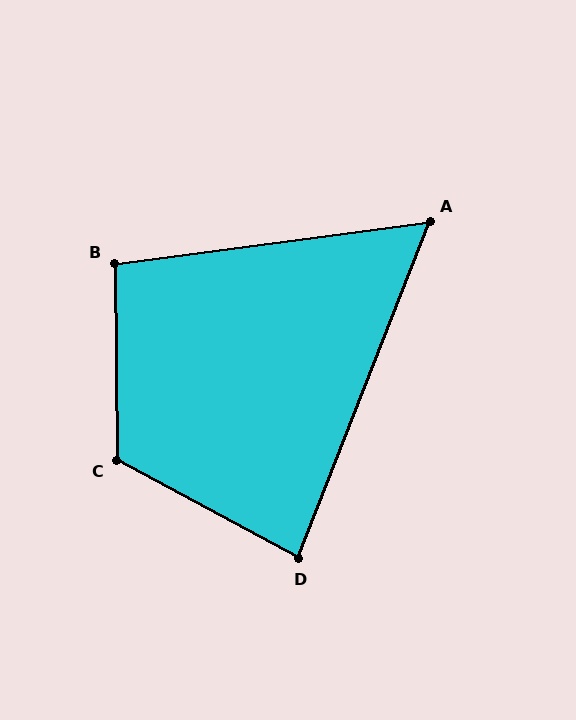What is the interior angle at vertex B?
Approximately 97 degrees (obtuse).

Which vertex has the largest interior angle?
C, at approximately 119 degrees.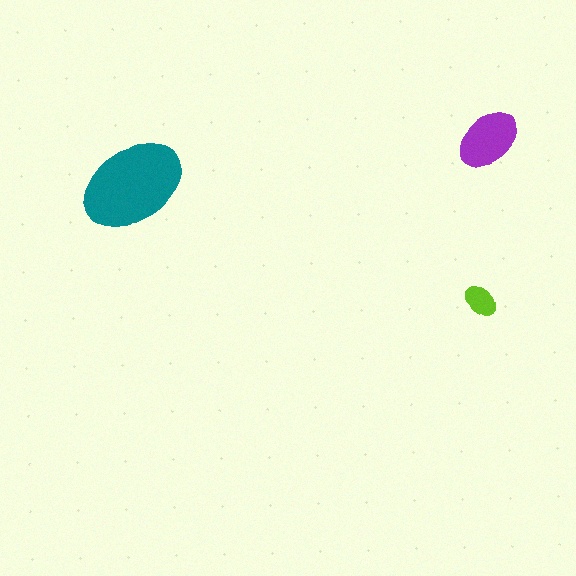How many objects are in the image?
There are 3 objects in the image.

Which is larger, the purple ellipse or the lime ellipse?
The purple one.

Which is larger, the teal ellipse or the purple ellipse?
The teal one.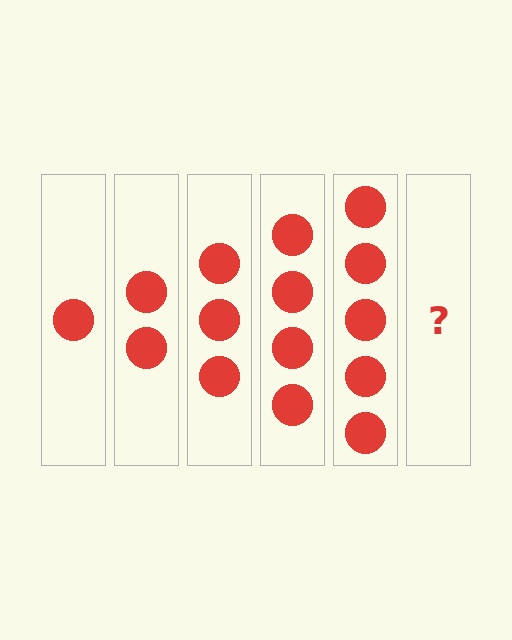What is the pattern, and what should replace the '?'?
The pattern is that each step adds one more circle. The '?' should be 6 circles.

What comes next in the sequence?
The next element should be 6 circles.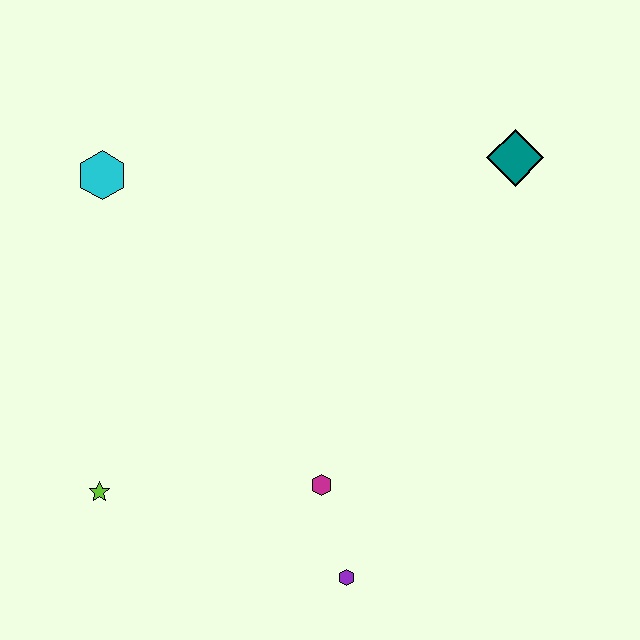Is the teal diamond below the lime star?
No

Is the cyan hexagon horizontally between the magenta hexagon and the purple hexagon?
No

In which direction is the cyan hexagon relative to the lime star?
The cyan hexagon is above the lime star.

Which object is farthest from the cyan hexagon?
The purple hexagon is farthest from the cyan hexagon.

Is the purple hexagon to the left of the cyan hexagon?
No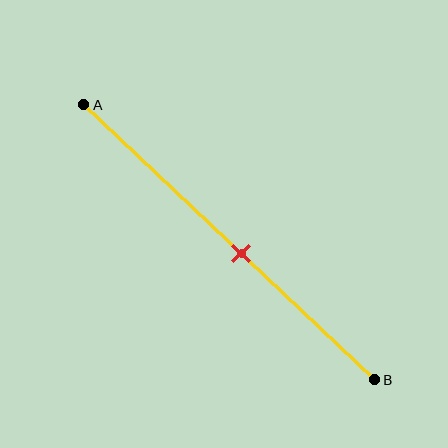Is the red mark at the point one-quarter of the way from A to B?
No, the mark is at about 55% from A, not at the 25% one-quarter point.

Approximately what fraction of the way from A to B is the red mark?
The red mark is approximately 55% of the way from A to B.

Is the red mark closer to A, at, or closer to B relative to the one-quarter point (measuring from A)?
The red mark is closer to point B than the one-quarter point of segment AB.